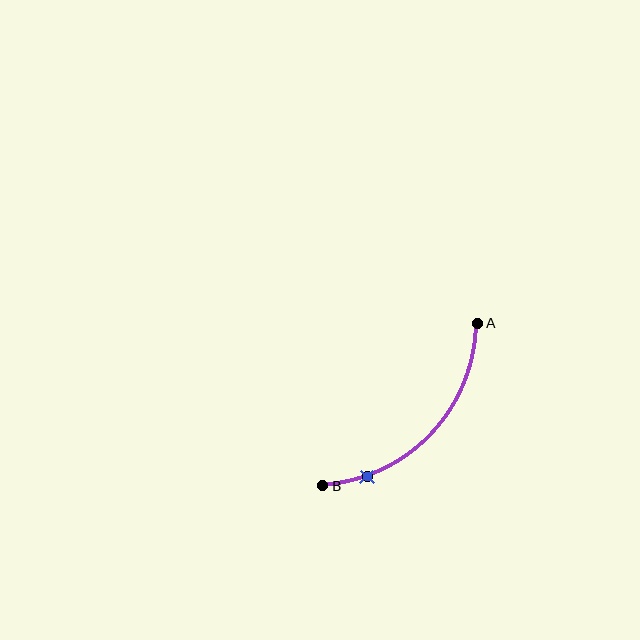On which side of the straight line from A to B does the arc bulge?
The arc bulges below and to the right of the straight line connecting A and B.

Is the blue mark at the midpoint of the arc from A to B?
No. The blue mark lies on the arc but is closer to endpoint B. The arc midpoint would be at the point on the curve equidistant along the arc from both A and B.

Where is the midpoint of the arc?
The arc midpoint is the point on the curve farthest from the straight line joining A and B. It sits below and to the right of that line.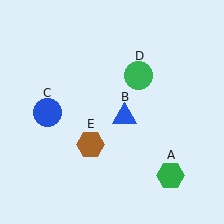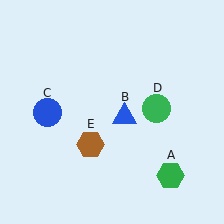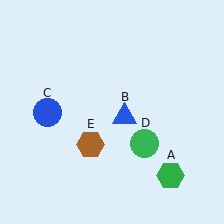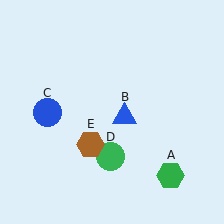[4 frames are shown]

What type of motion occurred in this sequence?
The green circle (object D) rotated clockwise around the center of the scene.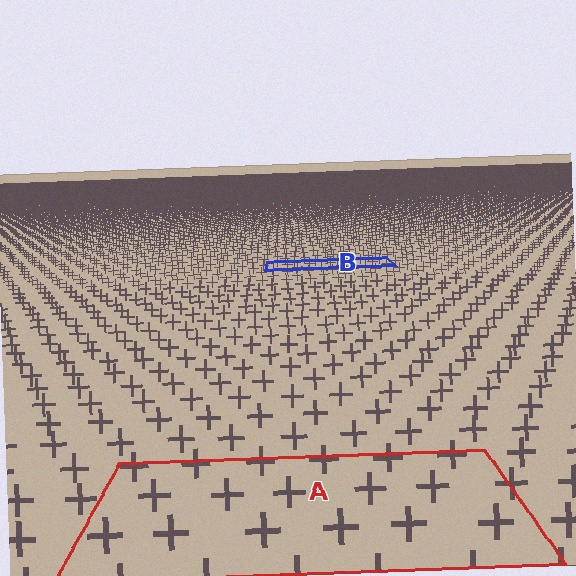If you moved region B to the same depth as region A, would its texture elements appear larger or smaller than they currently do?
They would appear larger. At a closer depth, the same texture elements are projected at a bigger on-screen size.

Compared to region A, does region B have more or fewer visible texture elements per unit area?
Region B has more texture elements per unit area — they are packed more densely because it is farther away.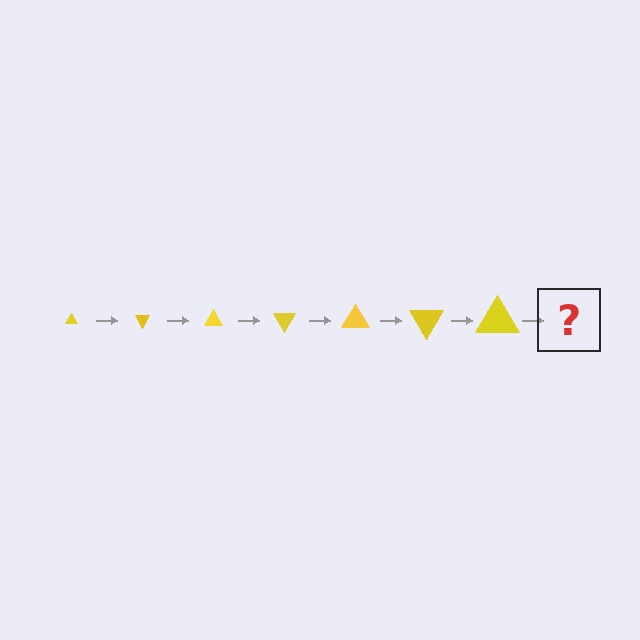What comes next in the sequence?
The next element should be a triangle, larger than the previous one and rotated 420 degrees from the start.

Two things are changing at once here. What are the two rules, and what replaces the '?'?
The two rules are that the triangle grows larger each step and it rotates 60 degrees each step. The '?' should be a triangle, larger than the previous one and rotated 420 degrees from the start.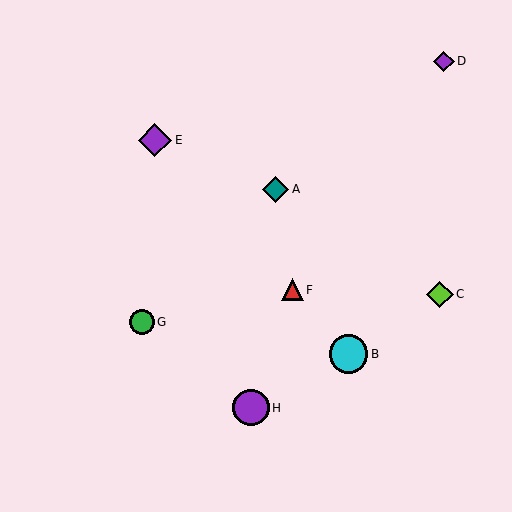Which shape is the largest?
The cyan circle (labeled B) is the largest.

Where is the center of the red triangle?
The center of the red triangle is at (292, 290).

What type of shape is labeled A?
Shape A is a teal diamond.